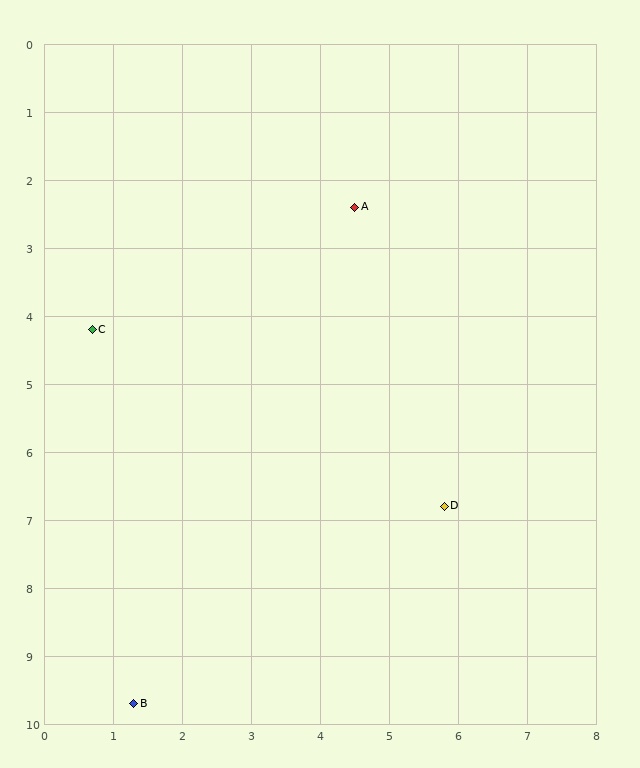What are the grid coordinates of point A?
Point A is at approximately (4.5, 2.4).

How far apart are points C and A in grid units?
Points C and A are about 4.2 grid units apart.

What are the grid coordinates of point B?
Point B is at approximately (1.3, 9.7).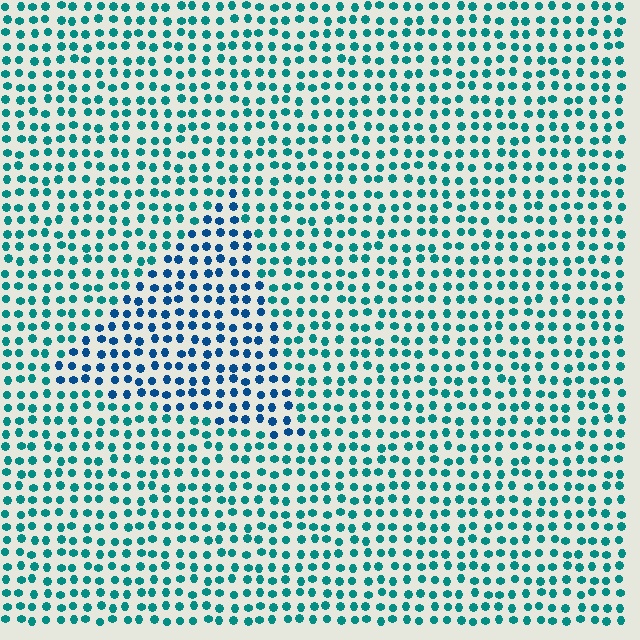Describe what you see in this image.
The image is filled with small teal elements in a uniform arrangement. A triangle-shaped region is visible where the elements are tinted to a slightly different hue, forming a subtle color boundary.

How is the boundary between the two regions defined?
The boundary is defined purely by a slight shift in hue (about 33 degrees). Spacing, size, and orientation are identical on both sides.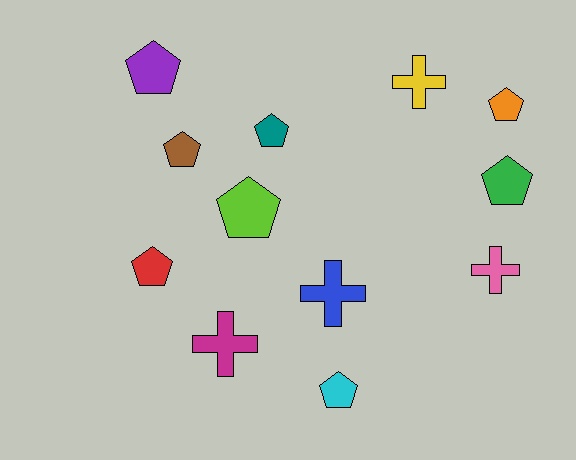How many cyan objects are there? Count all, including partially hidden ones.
There is 1 cyan object.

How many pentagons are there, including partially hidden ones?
There are 8 pentagons.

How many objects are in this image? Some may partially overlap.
There are 12 objects.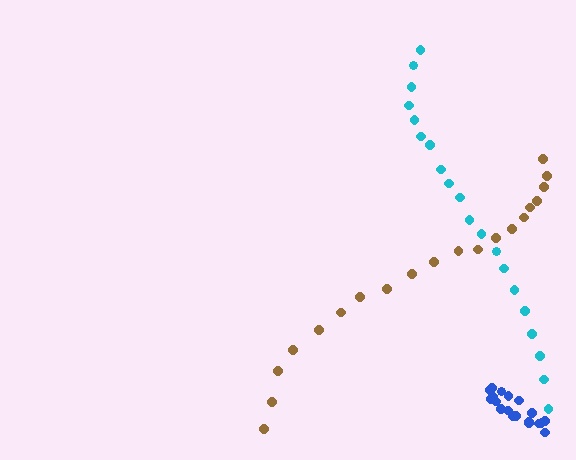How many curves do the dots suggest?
There are 3 distinct paths.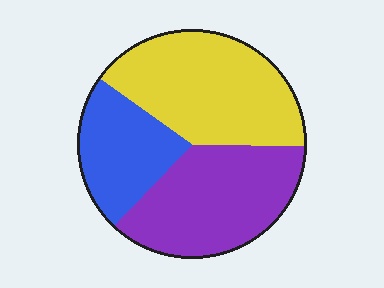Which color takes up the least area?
Blue, at roughly 25%.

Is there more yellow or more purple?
Yellow.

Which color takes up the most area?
Yellow, at roughly 40%.